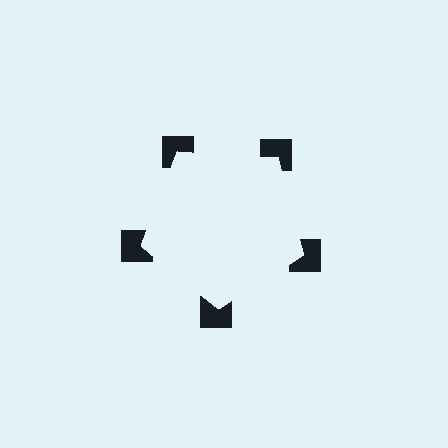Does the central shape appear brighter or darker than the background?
It typically appears slightly brighter than the background, even though no actual brightness change is drawn.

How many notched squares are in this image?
There are 5 — one at each vertex of the illusory pentagon.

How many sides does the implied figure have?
5 sides.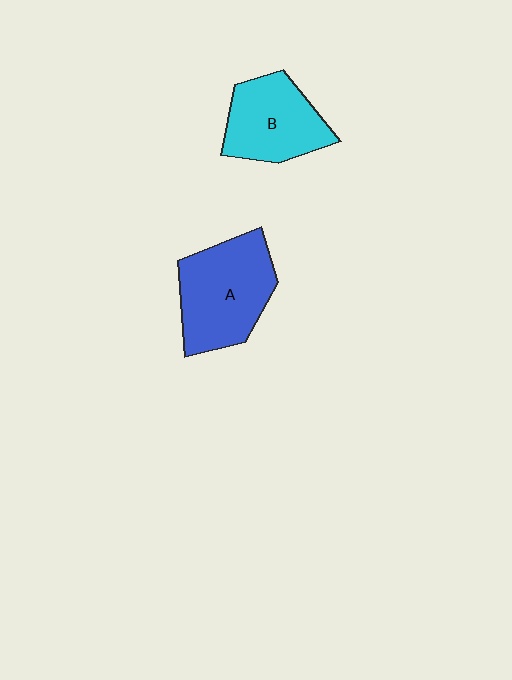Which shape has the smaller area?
Shape B (cyan).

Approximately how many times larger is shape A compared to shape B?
Approximately 1.2 times.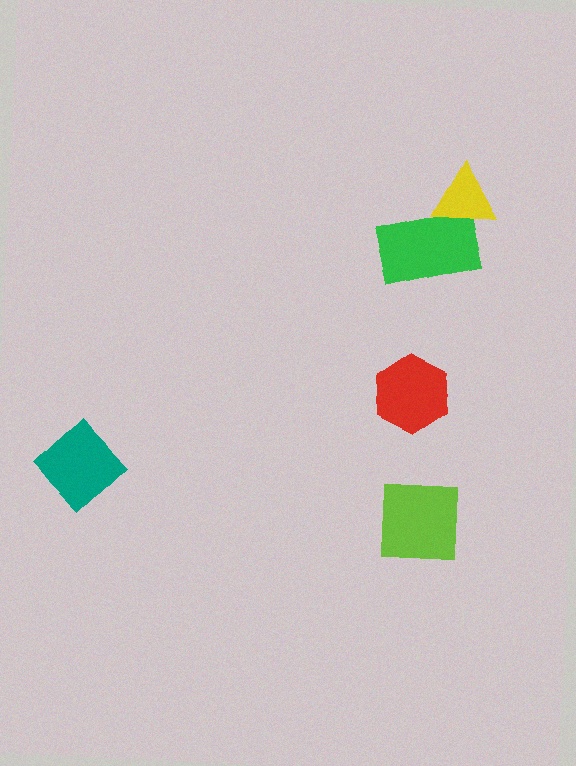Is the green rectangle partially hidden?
Yes, it is partially covered by another shape.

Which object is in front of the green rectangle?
The yellow triangle is in front of the green rectangle.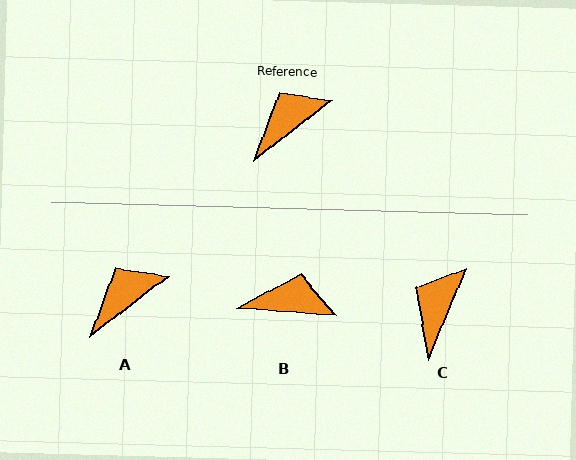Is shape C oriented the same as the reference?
No, it is off by about 30 degrees.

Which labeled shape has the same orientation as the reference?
A.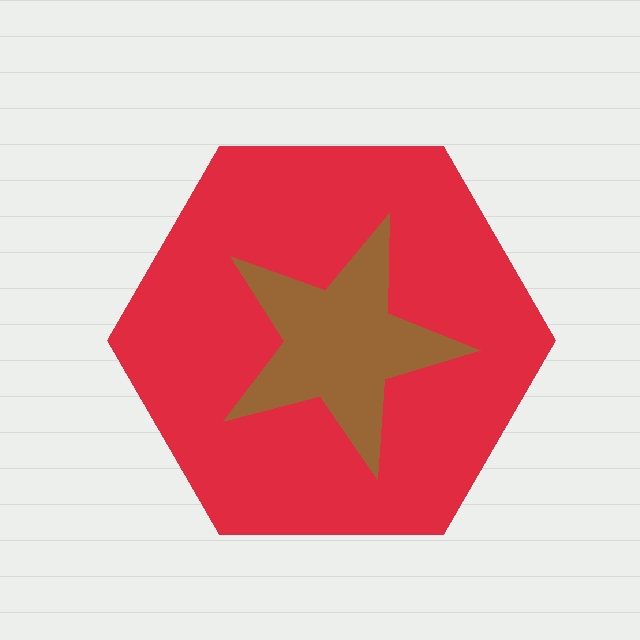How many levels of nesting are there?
2.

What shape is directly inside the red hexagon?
The brown star.